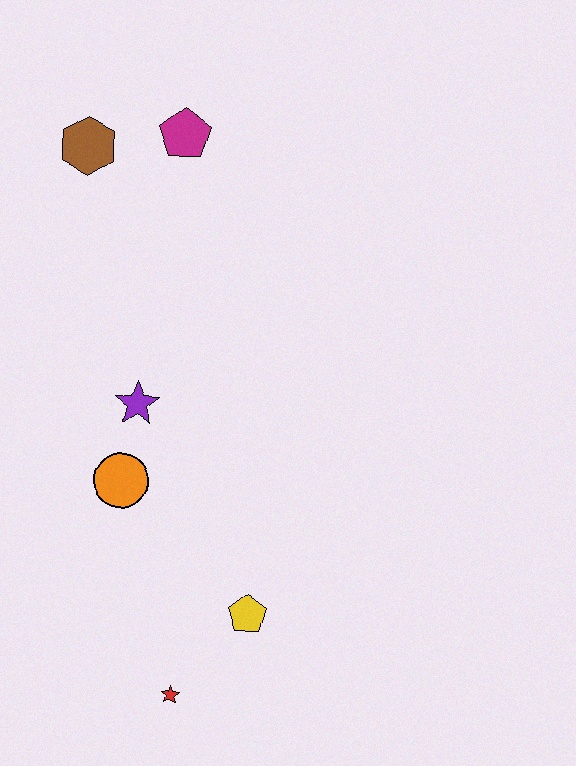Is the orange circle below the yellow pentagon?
No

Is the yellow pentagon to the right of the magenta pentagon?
Yes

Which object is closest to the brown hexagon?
The magenta pentagon is closest to the brown hexagon.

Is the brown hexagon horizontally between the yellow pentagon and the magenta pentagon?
No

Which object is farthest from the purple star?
The red star is farthest from the purple star.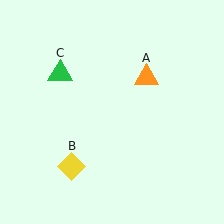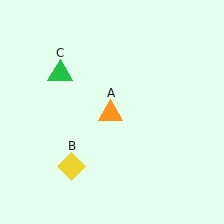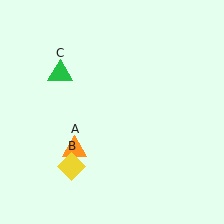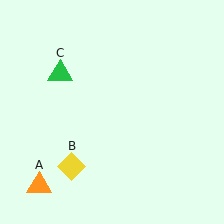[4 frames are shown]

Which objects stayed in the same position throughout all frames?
Yellow diamond (object B) and green triangle (object C) remained stationary.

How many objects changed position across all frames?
1 object changed position: orange triangle (object A).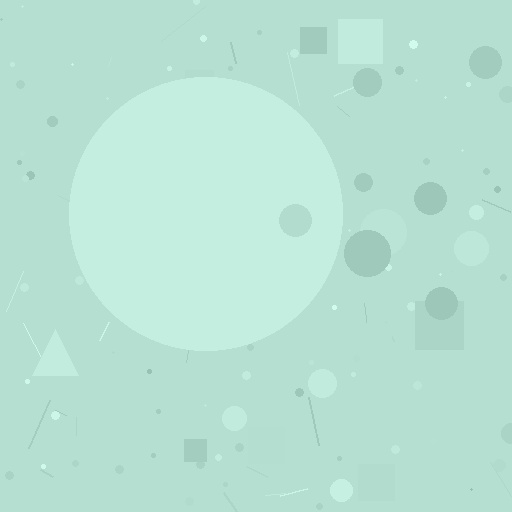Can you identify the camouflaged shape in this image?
The camouflaged shape is a circle.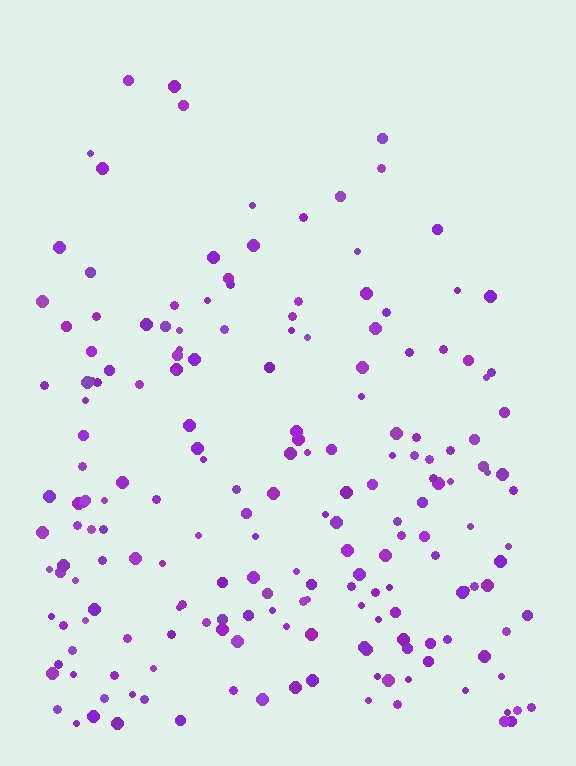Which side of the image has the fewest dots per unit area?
The top.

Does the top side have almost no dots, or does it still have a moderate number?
Still a moderate number, just noticeably fewer than the bottom.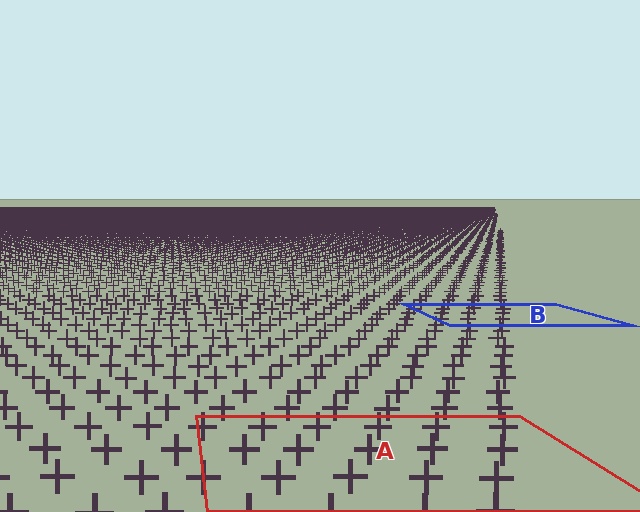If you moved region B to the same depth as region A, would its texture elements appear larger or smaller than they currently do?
They would appear larger. At a closer depth, the same texture elements are projected at a bigger on-screen size.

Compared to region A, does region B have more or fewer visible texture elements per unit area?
Region B has more texture elements per unit area — they are packed more densely because it is farther away.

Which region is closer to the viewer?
Region A is closer. The texture elements there are larger and more spread out.